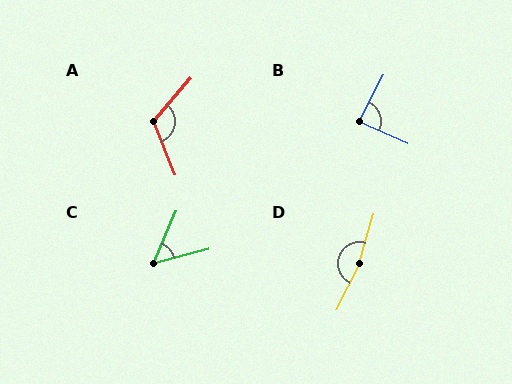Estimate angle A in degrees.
Approximately 117 degrees.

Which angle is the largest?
D, at approximately 169 degrees.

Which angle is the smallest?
C, at approximately 52 degrees.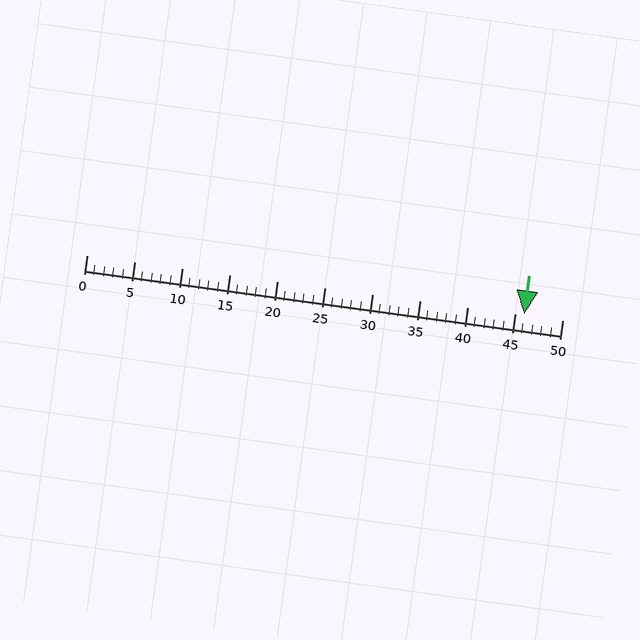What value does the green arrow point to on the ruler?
The green arrow points to approximately 46.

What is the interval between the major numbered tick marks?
The major tick marks are spaced 5 units apart.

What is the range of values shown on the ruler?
The ruler shows values from 0 to 50.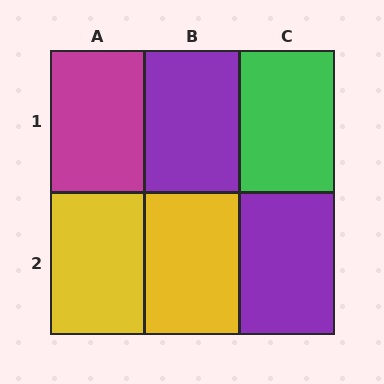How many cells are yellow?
2 cells are yellow.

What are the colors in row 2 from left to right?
Yellow, yellow, purple.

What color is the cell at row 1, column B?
Purple.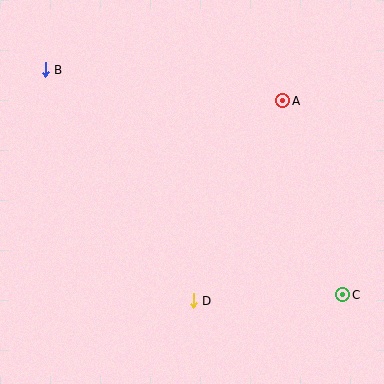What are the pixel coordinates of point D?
Point D is at (193, 301).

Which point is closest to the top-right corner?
Point A is closest to the top-right corner.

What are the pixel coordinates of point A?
Point A is at (283, 101).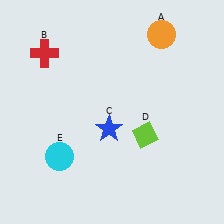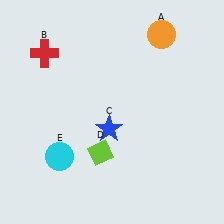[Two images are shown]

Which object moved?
The lime diamond (D) moved left.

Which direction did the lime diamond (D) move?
The lime diamond (D) moved left.